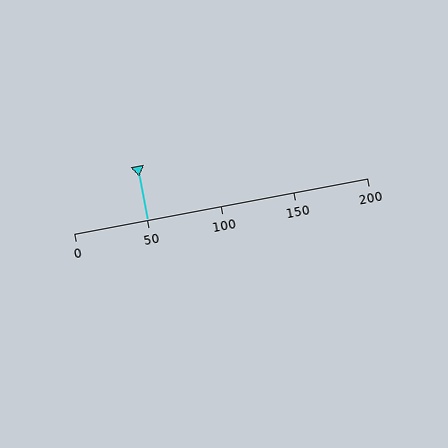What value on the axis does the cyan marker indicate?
The marker indicates approximately 50.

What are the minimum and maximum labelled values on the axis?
The axis runs from 0 to 200.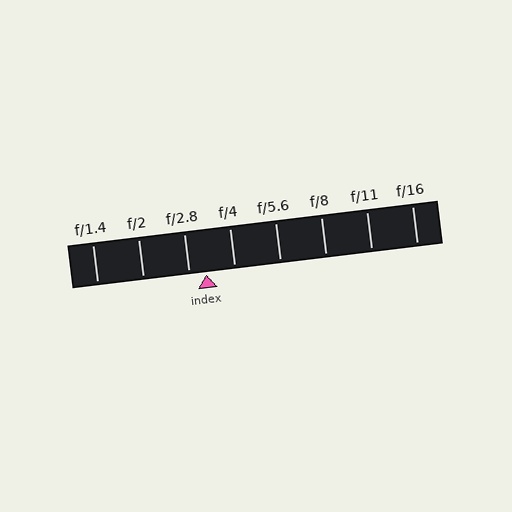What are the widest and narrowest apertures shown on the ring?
The widest aperture shown is f/1.4 and the narrowest is f/16.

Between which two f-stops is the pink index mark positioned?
The index mark is between f/2.8 and f/4.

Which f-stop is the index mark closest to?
The index mark is closest to f/2.8.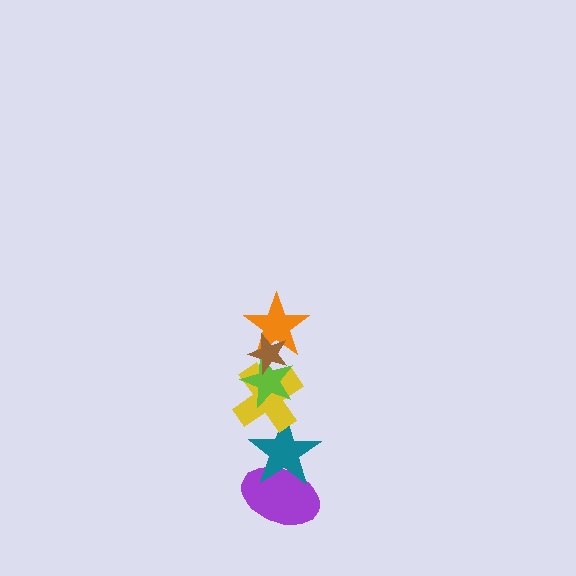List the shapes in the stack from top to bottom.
From top to bottom: the brown star, the orange star, the lime star, the yellow cross, the teal star, the purple ellipse.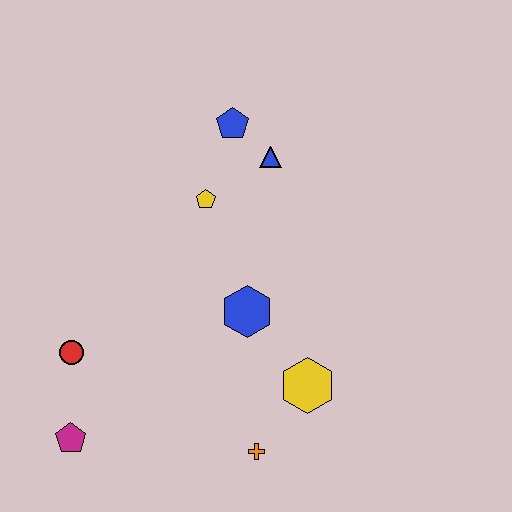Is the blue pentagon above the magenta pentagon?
Yes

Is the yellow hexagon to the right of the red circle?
Yes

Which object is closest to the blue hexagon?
The yellow hexagon is closest to the blue hexagon.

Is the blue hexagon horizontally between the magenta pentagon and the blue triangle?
Yes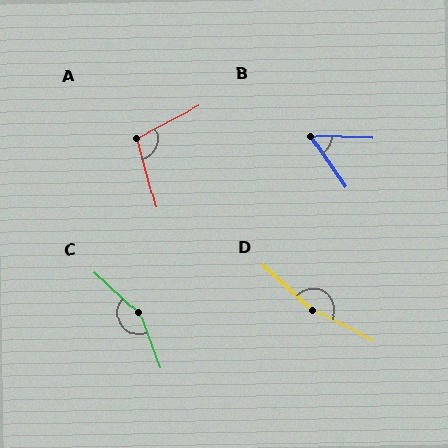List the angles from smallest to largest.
B (52°), A (103°), C (153°), D (165°).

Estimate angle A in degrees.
Approximately 103 degrees.